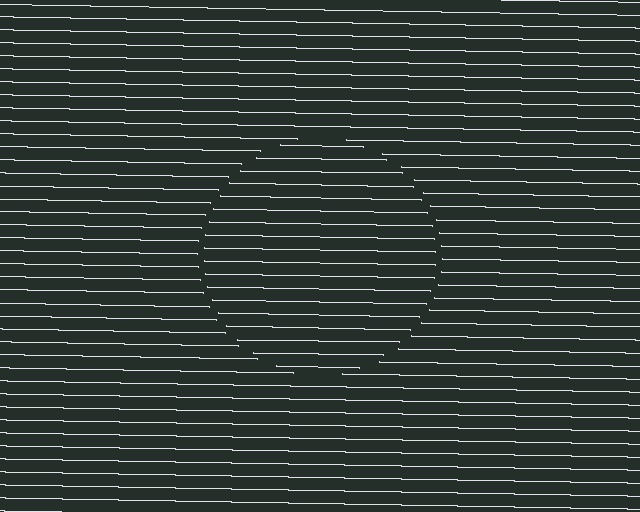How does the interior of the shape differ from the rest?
The interior of the shape contains the same grating, shifted by half a period — the contour is defined by the phase discontinuity where line-ends from the inner and outer gratings abut.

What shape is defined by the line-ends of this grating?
An illusory circle. The interior of the shape contains the same grating, shifted by half a period — the contour is defined by the phase discontinuity where line-ends from the inner and outer gratings abut.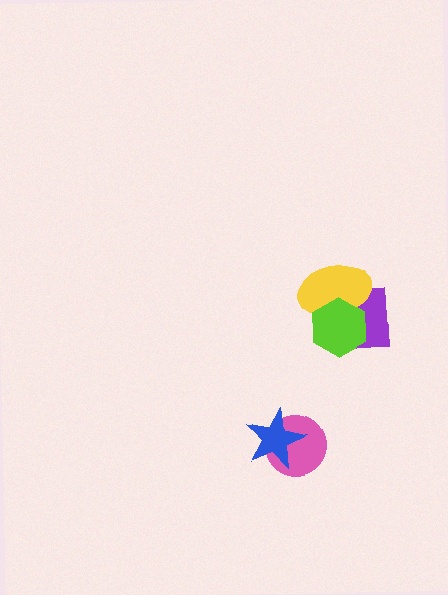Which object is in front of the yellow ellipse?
The lime hexagon is in front of the yellow ellipse.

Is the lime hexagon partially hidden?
No, no other shape covers it.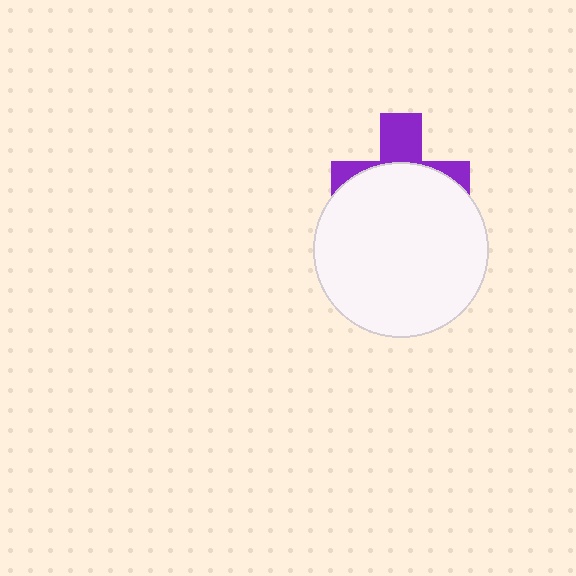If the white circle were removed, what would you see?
You would see the complete purple cross.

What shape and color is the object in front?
The object in front is a white circle.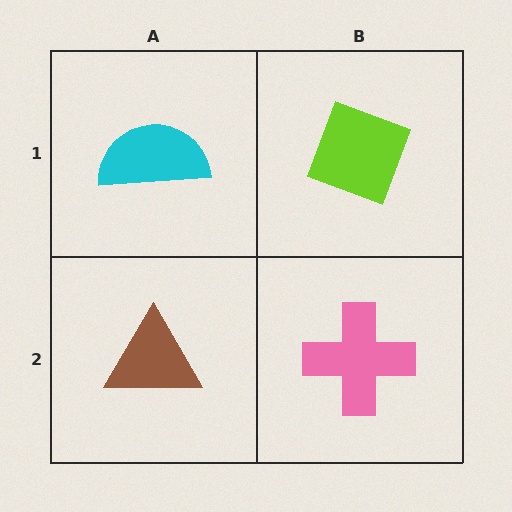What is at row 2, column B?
A pink cross.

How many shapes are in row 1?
2 shapes.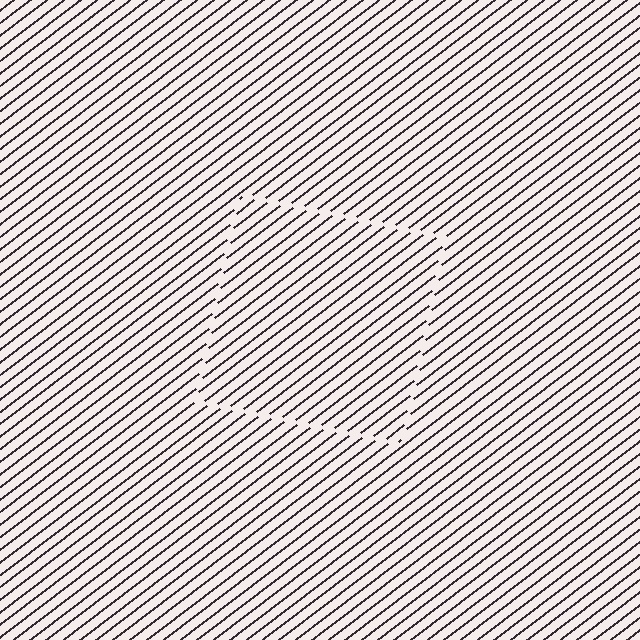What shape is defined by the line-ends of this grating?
An illusory square. The interior of the shape contains the same grating, shifted by half a period — the contour is defined by the phase discontinuity where line-ends from the inner and outer gratings abut.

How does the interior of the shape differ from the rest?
The interior of the shape contains the same grating, shifted by half a period — the contour is defined by the phase discontinuity where line-ends from the inner and outer gratings abut.